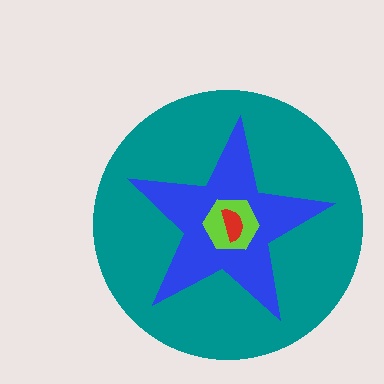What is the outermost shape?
The teal circle.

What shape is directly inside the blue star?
The lime hexagon.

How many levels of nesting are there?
4.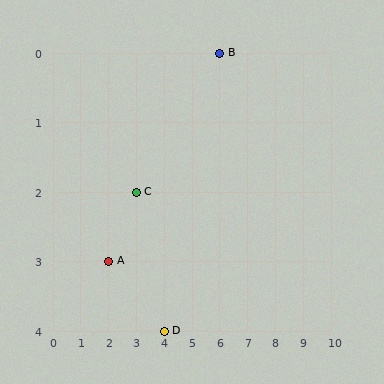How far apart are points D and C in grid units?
Points D and C are 1 column and 2 rows apart (about 2.2 grid units diagonally).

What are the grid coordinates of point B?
Point B is at grid coordinates (6, 0).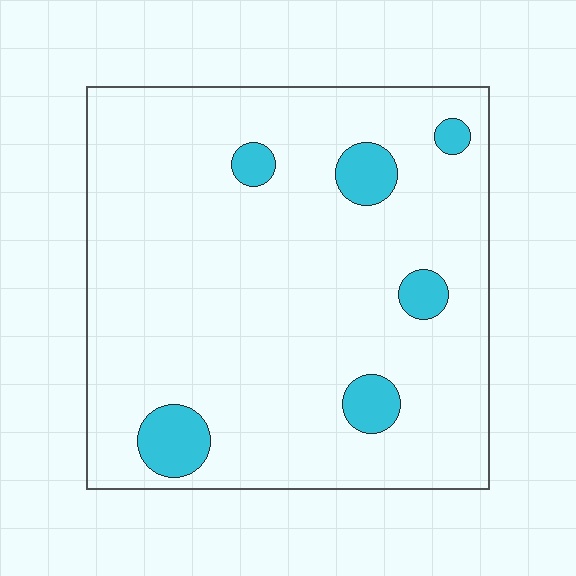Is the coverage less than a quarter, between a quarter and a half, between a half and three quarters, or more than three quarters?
Less than a quarter.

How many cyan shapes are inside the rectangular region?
6.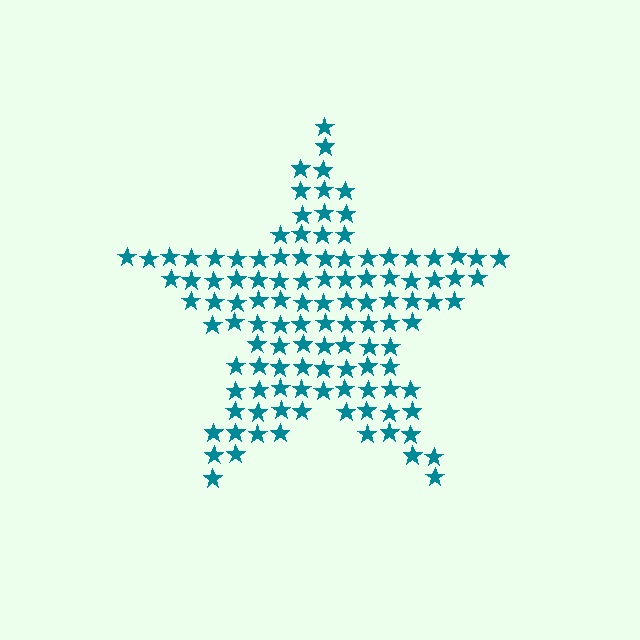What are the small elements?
The small elements are stars.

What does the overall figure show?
The overall figure shows a star.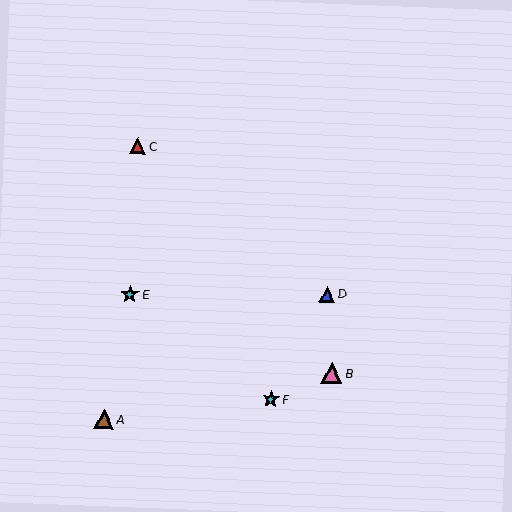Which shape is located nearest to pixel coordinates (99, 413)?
The brown triangle (labeled A) at (104, 419) is nearest to that location.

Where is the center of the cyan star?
The center of the cyan star is at (271, 399).